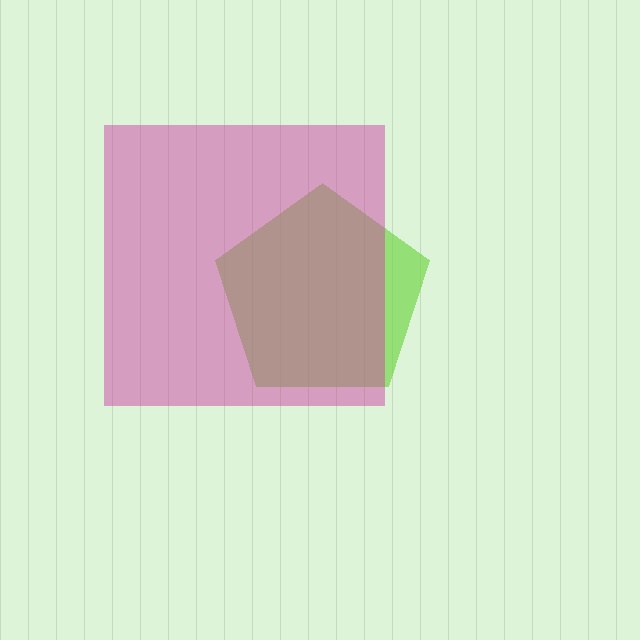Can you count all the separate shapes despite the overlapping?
Yes, there are 2 separate shapes.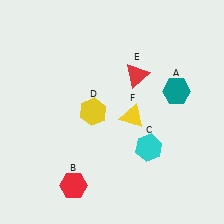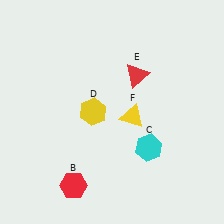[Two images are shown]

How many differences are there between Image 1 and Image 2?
There is 1 difference between the two images.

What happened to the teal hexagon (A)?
The teal hexagon (A) was removed in Image 2. It was in the top-right area of Image 1.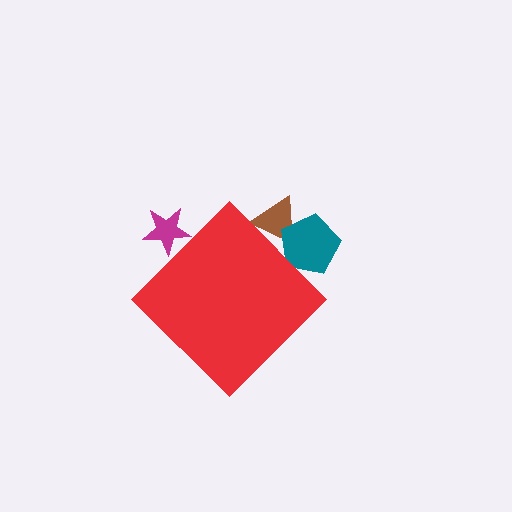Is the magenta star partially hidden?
Yes, the magenta star is partially hidden behind the red diamond.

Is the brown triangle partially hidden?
Yes, the brown triangle is partially hidden behind the red diamond.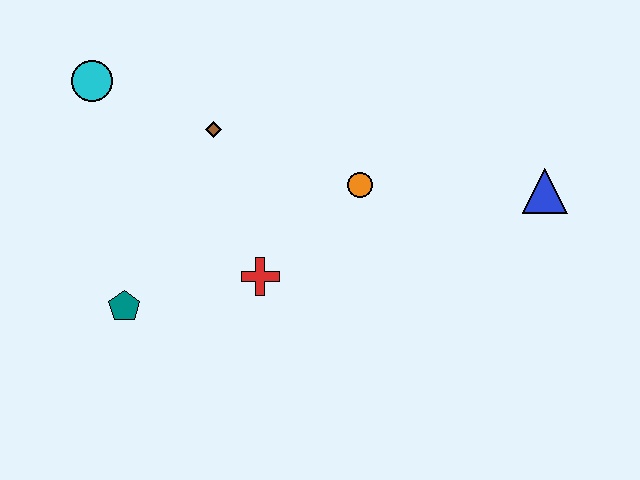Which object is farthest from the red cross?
The blue triangle is farthest from the red cross.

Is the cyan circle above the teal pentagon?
Yes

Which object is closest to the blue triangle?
The orange circle is closest to the blue triangle.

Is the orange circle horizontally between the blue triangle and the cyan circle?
Yes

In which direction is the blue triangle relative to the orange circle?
The blue triangle is to the right of the orange circle.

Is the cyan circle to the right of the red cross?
No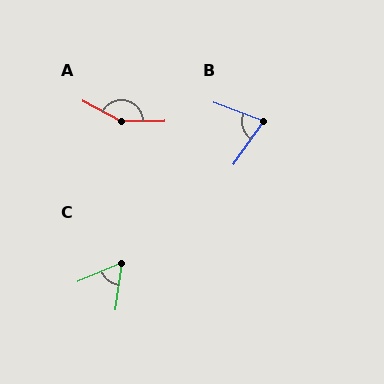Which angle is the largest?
A, at approximately 150 degrees.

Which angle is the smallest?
C, at approximately 59 degrees.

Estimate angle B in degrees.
Approximately 75 degrees.